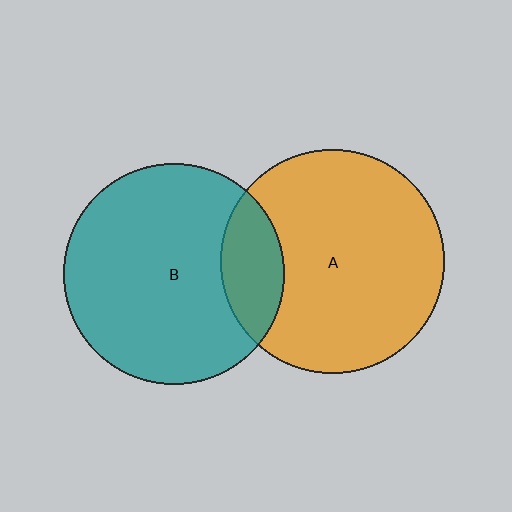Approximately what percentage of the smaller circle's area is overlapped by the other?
Approximately 20%.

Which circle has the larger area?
Circle A (orange).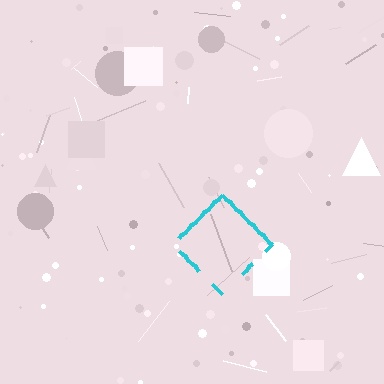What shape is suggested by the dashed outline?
The dashed outline suggests a diamond.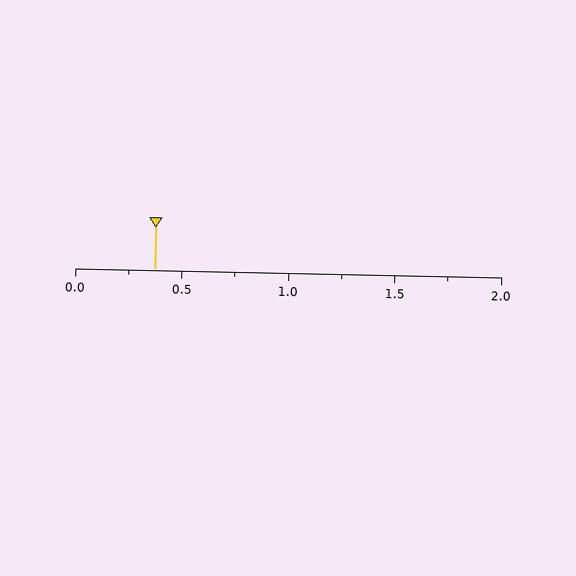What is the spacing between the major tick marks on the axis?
The major ticks are spaced 0.5 apart.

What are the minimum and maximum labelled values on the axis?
The axis runs from 0.0 to 2.0.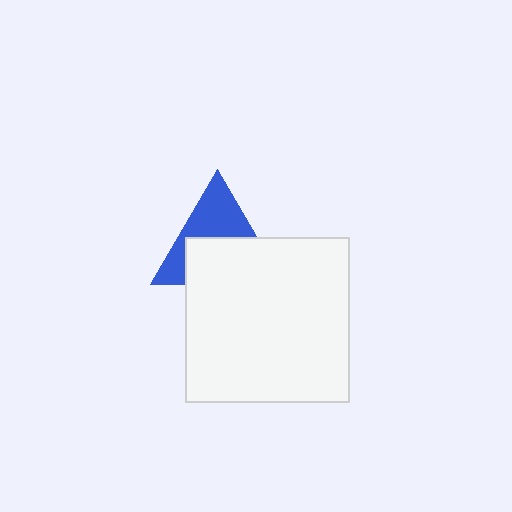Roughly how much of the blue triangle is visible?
About half of it is visible (roughly 48%).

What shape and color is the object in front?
The object in front is a white square.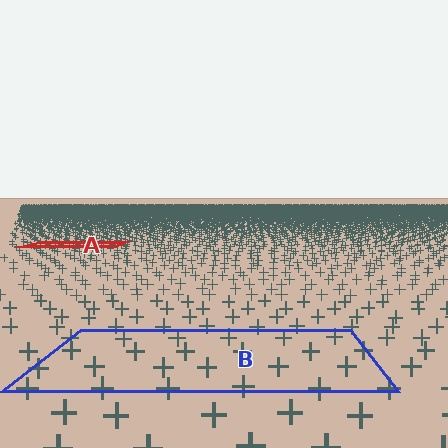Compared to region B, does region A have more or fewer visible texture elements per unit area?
Region A has more texture elements per unit area — they are packed more densely because it is farther away.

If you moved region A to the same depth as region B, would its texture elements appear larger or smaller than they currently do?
They would appear larger. At a closer depth, the same texture elements are projected at a bigger on-screen size.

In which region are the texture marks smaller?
The texture marks are smaller in region A, because it is farther away.